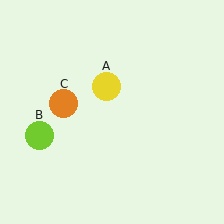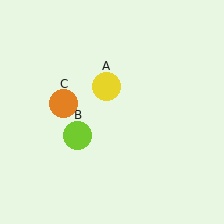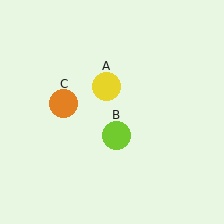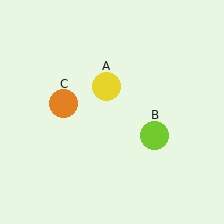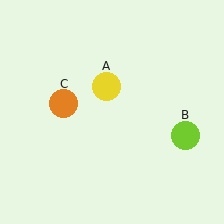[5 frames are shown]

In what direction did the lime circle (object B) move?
The lime circle (object B) moved right.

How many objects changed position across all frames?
1 object changed position: lime circle (object B).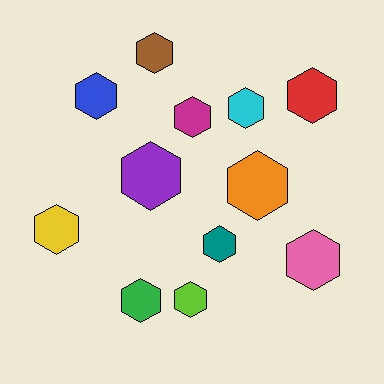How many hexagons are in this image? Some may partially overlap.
There are 12 hexagons.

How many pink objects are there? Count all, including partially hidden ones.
There is 1 pink object.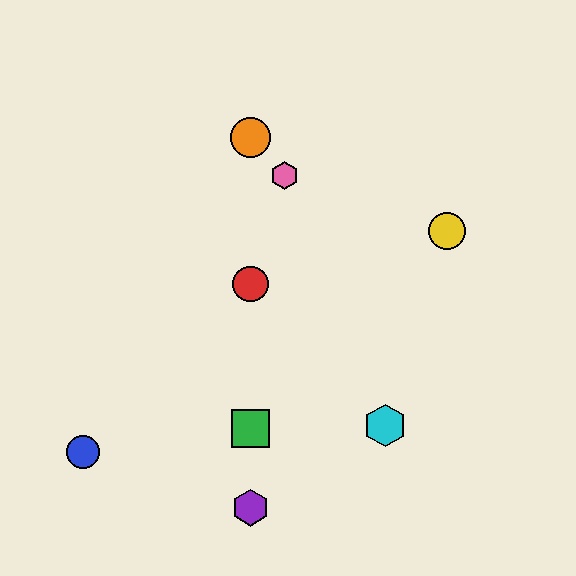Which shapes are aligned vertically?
The red circle, the green square, the purple hexagon, the orange circle are aligned vertically.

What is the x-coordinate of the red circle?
The red circle is at x≈251.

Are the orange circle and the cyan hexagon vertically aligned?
No, the orange circle is at x≈251 and the cyan hexagon is at x≈385.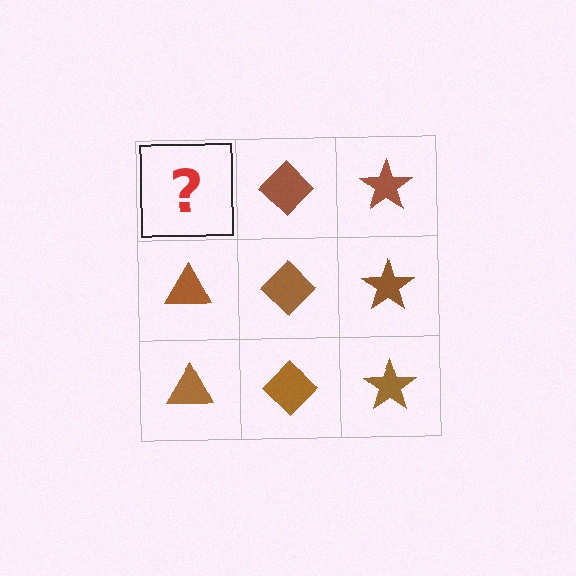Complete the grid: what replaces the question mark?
The question mark should be replaced with a brown triangle.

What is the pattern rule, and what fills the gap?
The rule is that each column has a consistent shape. The gap should be filled with a brown triangle.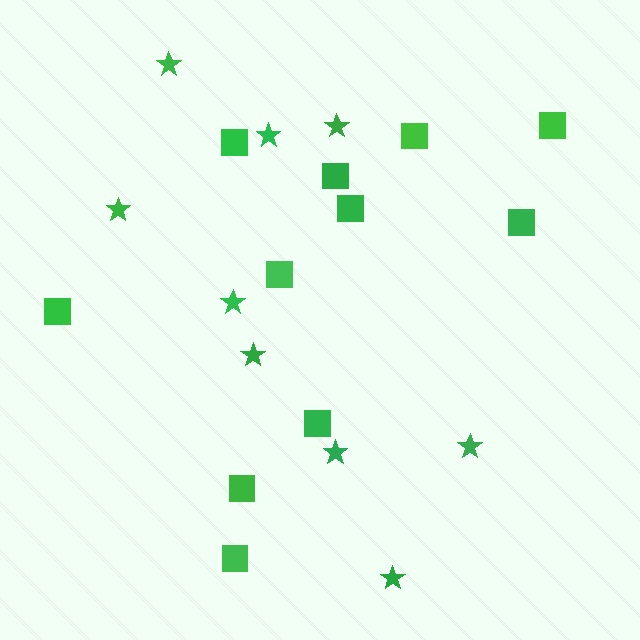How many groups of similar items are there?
There are 2 groups: one group of stars (9) and one group of squares (11).